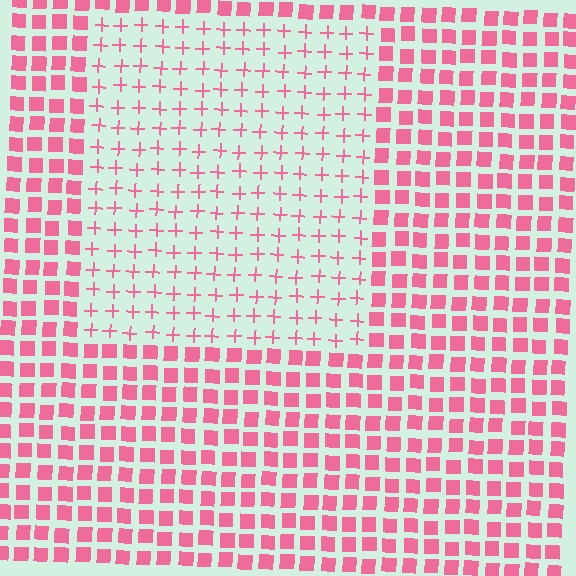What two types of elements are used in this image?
The image uses plus signs inside the rectangle region and squares outside it.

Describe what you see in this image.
The image is filled with small pink elements arranged in a uniform grid. A rectangle-shaped region contains plus signs, while the surrounding area contains squares. The boundary is defined purely by the change in element shape.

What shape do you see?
I see a rectangle.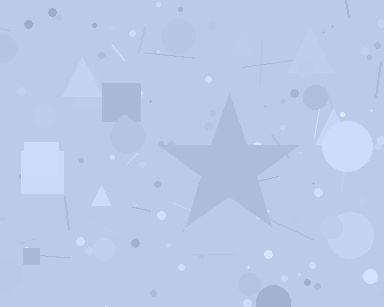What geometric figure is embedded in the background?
A star is embedded in the background.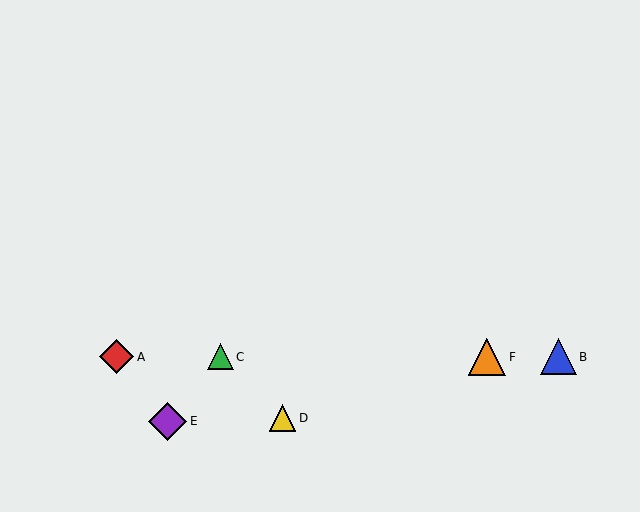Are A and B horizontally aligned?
Yes, both are at y≈357.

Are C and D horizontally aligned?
No, C is at y≈357 and D is at y≈418.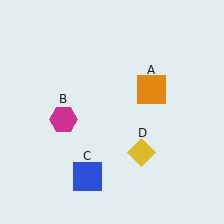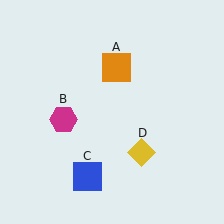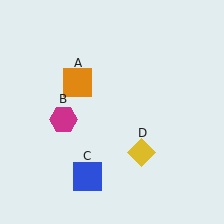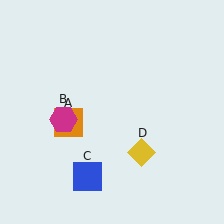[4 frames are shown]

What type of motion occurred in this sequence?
The orange square (object A) rotated counterclockwise around the center of the scene.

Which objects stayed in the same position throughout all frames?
Magenta hexagon (object B) and blue square (object C) and yellow diamond (object D) remained stationary.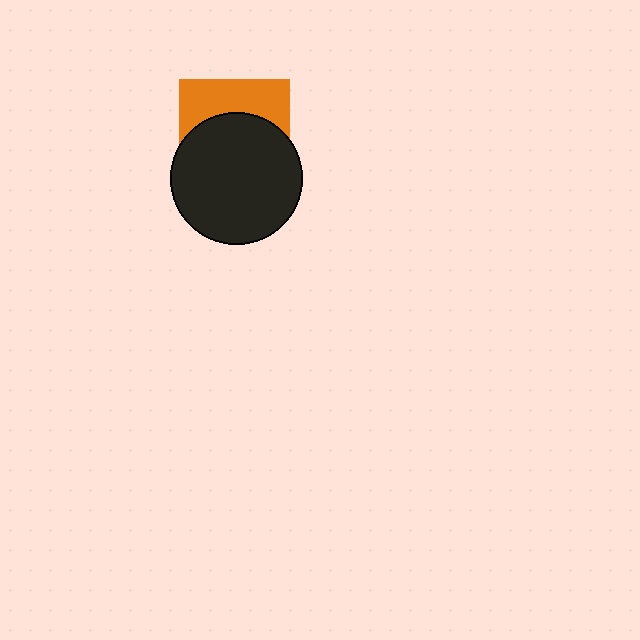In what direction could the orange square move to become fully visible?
The orange square could move up. That would shift it out from behind the black circle entirely.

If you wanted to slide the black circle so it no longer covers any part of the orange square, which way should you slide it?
Slide it down — that is the most direct way to separate the two shapes.